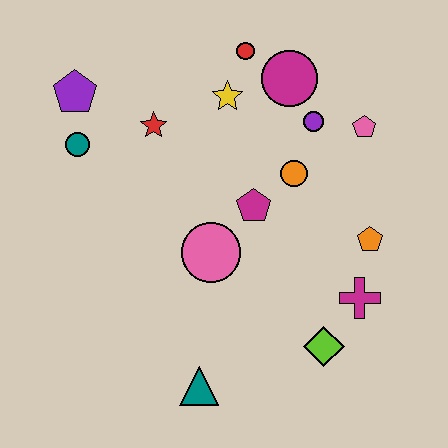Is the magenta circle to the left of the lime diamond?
Yes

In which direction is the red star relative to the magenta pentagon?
The red star is to the left of the magenta pentagon.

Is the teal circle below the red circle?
Yes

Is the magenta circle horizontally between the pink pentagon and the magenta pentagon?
Yes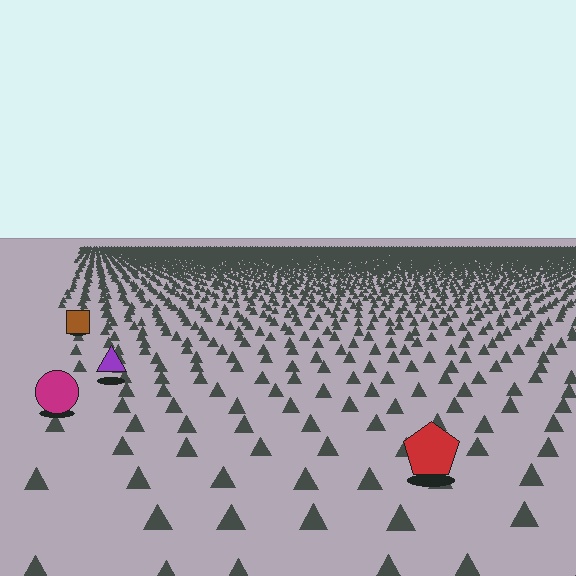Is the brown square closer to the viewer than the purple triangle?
No. The purple triangle is closer — you can tell from the texture gradient: the ground texture is coarser near it.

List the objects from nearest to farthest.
From nearest to farthest: the red pentagon, the magenta circle, the purple triangle, the brown square.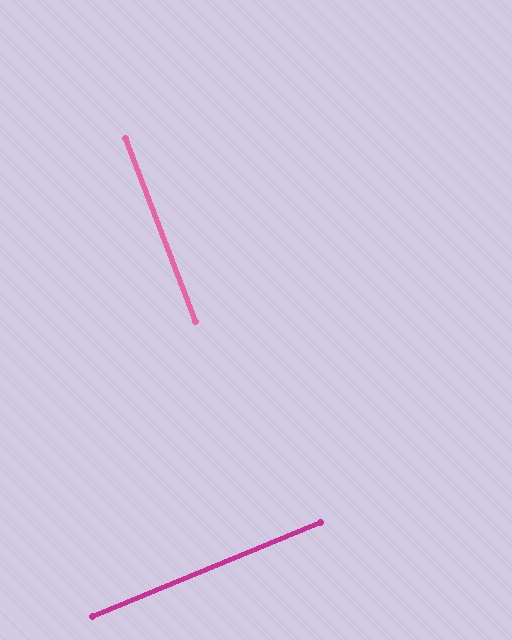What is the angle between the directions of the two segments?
Approximately 89 degrees.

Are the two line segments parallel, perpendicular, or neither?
Perpendicular — they meet at approximately 89°.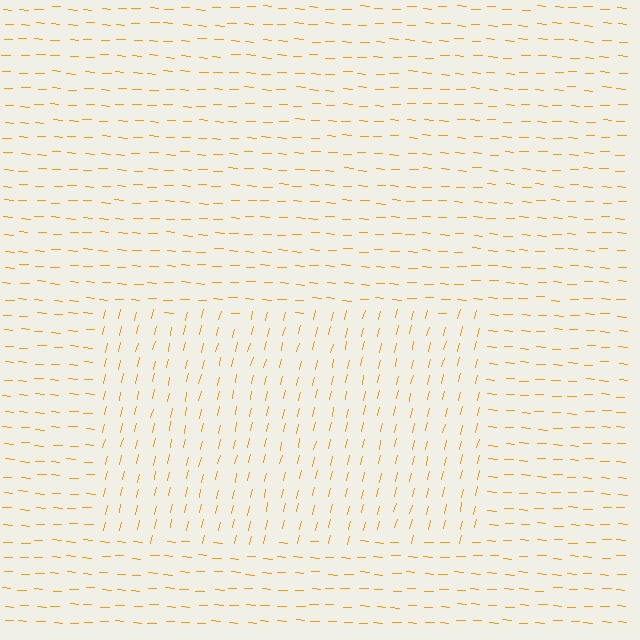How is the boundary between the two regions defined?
The boundary is defined purely by a change in line orientation (approximately 80 degrees difference). All lines are the same color and thickness.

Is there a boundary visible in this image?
Yes, there is a texture boundary formed by a change in line orientation.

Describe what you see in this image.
The image is filled with small orange line segments. A rectangle region in the image has lines oriented differently from the surrounding lines, creating a visible texture boundary.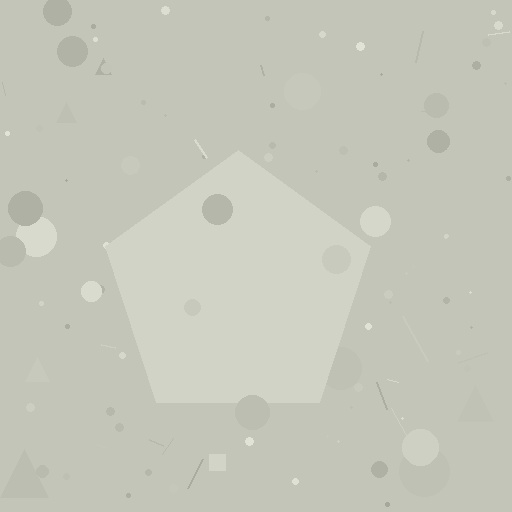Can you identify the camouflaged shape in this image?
The camouflaged shape is a pentagon.